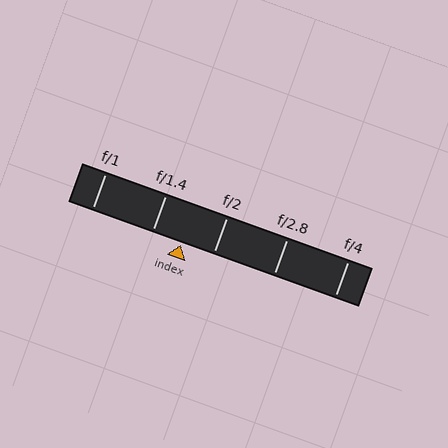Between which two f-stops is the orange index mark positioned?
The index mark is between f/1.4 and f/2.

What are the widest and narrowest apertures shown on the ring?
The widest aperture shown is f/1 and the narrowest is f/4.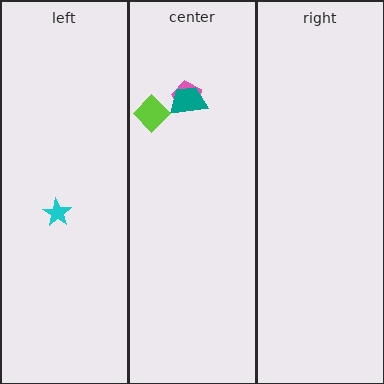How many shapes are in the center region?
3.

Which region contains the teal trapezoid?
The center region.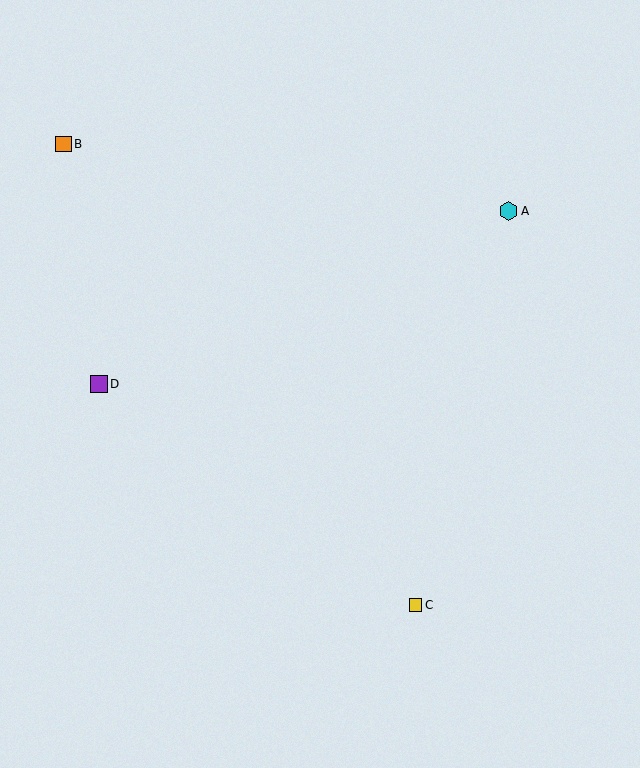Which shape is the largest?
The cyan hexagon (labeled A) is the largest.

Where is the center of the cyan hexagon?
The center of the cyan hexagon is at (508, 211).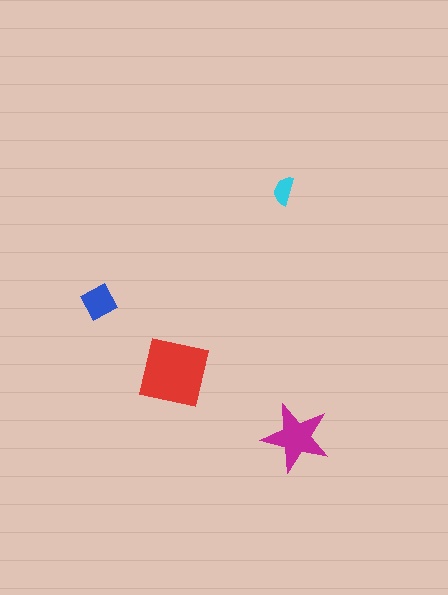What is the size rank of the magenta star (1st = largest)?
2nd.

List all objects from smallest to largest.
The cyan semicircle, the blue square, the magenta star, the red square.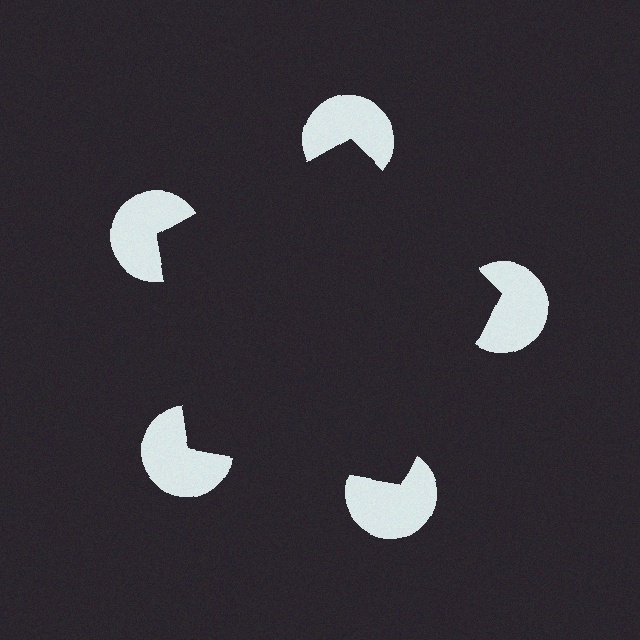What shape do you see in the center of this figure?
An illusory pentagon — its edges are inferred from the aligned wedge cuts in the pac-man discs, not physically drawn.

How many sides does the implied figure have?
5 sides.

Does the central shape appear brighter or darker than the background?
It typically appears slightly darker than the background, even though no actual brightness change is drawn.